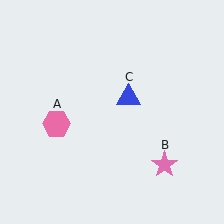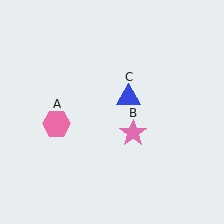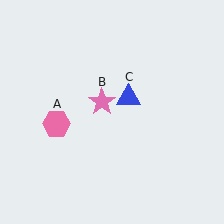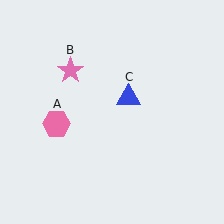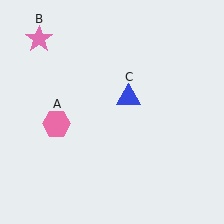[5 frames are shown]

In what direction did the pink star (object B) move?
The pink star (object B) moved up and to the left.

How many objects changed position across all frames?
1 object changed position: pink star (object B).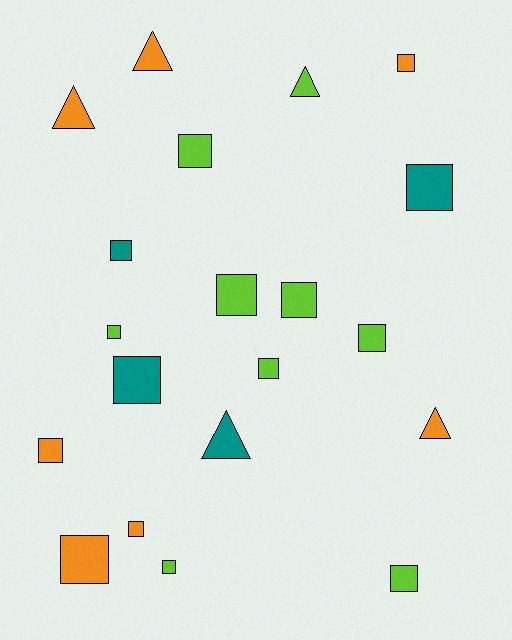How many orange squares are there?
There are 4 orange squares.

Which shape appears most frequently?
Square, with 15 objects.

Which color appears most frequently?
Lime, with 9 objects.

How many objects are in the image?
There are 20 objects.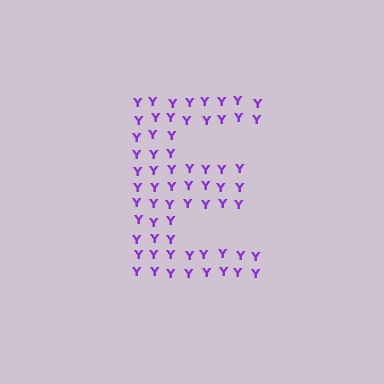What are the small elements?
The small elements are letter Y's.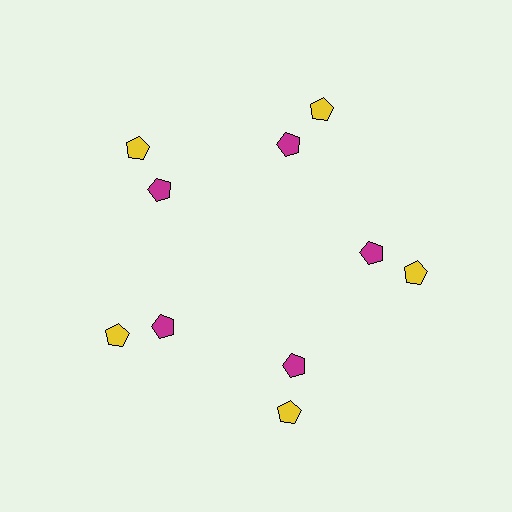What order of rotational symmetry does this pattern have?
This pattern has 5-fold rotational symmetry.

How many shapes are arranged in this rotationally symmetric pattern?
There are 10 shapes, arranged in 5 groups of 2.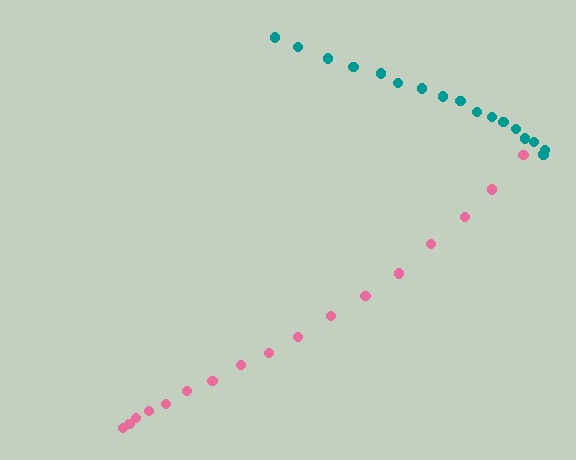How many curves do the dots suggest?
There are 2 distinct paths.